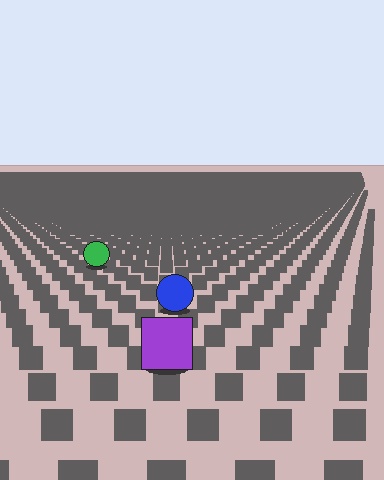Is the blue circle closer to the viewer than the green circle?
Yes. The blue circle is closer — you can tell from the texture gradient: the ground texture is coarser near it.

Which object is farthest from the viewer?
The green circle is farthest from the viewer. It appears smaller and the ground texture around it is denser.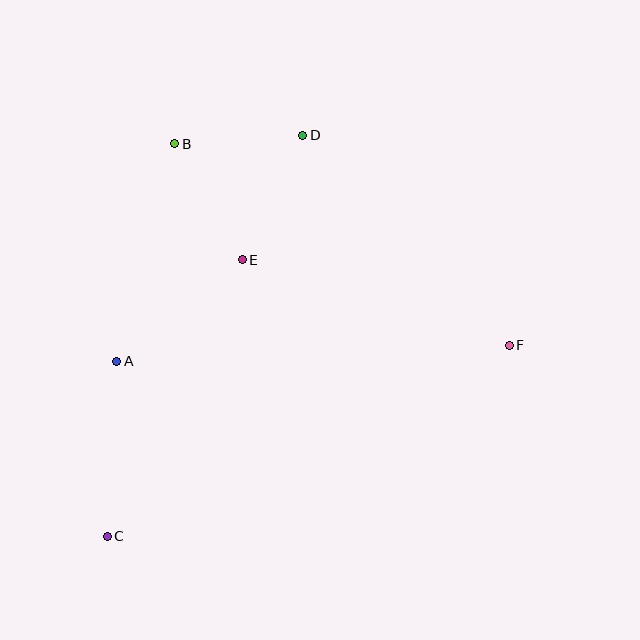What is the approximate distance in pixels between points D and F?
The distance between D and F is approximately 295 pixels.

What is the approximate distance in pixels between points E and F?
The distance between E and F is approximately 281 pixels.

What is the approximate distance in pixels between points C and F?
The distance between C and F is approximately 445 pixels.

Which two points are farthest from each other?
Points C and D are farthest from each other.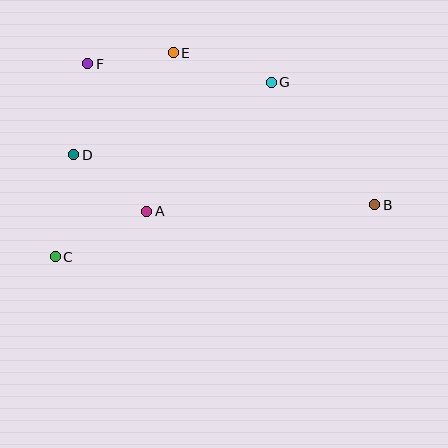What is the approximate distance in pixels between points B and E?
The distance between B and E is approximately 252 pixels.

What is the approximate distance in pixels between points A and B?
The distance between A and B is approximately 228 pixels.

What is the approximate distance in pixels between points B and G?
The distance between B and G is approximately 161 pixels.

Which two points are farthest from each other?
Points B and C are farthest from each other.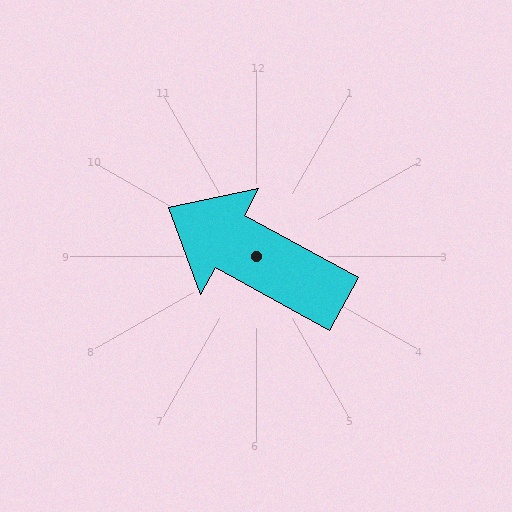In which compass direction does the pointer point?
Northwest.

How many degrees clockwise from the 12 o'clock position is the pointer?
Approximately 299 degrees.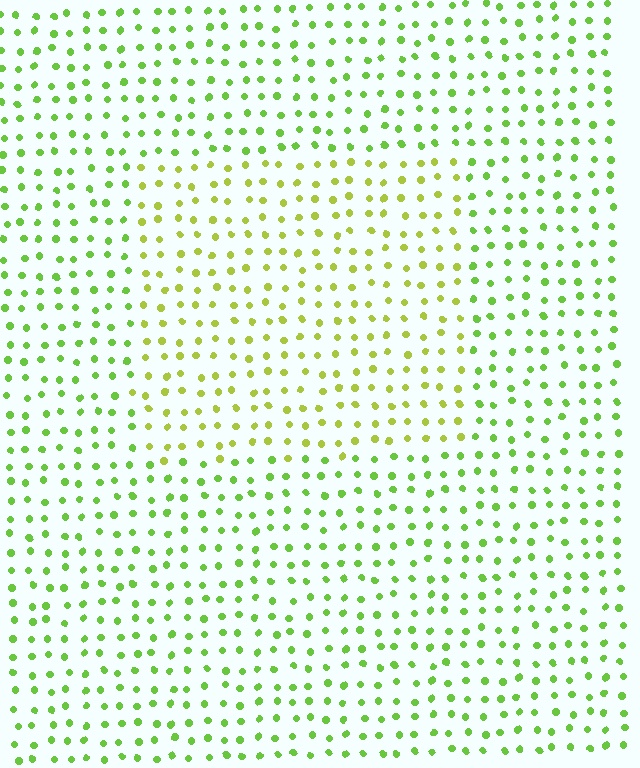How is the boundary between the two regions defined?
The boundary is defined purely by a slight shift in hue (about 28 degrees). Spacing, size, and orientation are identical on both sides.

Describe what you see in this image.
The image is filled with small lime elements in a uniform arrangement. A rectangle-shaped region is visible where the elements are tinted to a slightly different hue, forming a subtle color boundary.